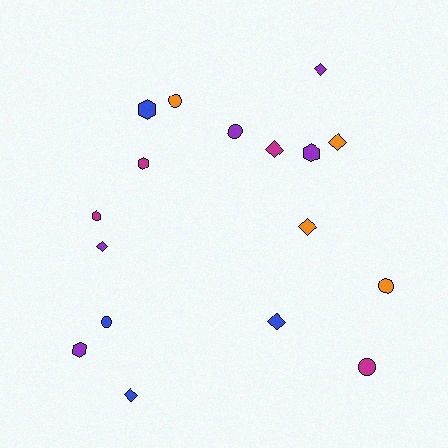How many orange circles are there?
There are 2 orange circles.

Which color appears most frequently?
Purple, with 5 objects.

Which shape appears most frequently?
Diamond, with 7 objects.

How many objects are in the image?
There are 17 objects.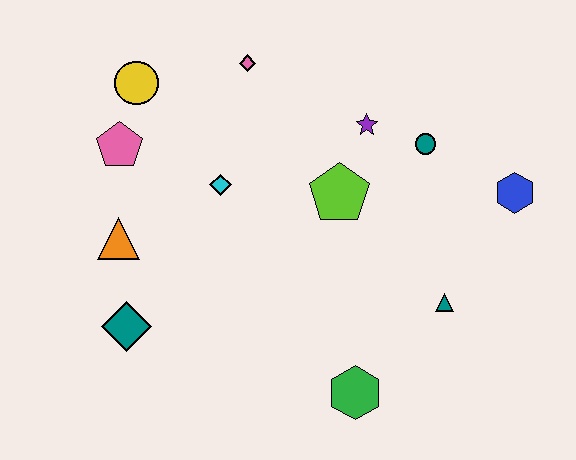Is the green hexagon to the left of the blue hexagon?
Yes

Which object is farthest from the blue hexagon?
The teal diamond is farthest from the blue hexagon.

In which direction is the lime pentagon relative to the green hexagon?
The lime pentagon is above the green hexagon.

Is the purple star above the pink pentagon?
Yes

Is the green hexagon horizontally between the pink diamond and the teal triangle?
Yes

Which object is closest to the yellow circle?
The pink pentagon is closest to the yellow circle.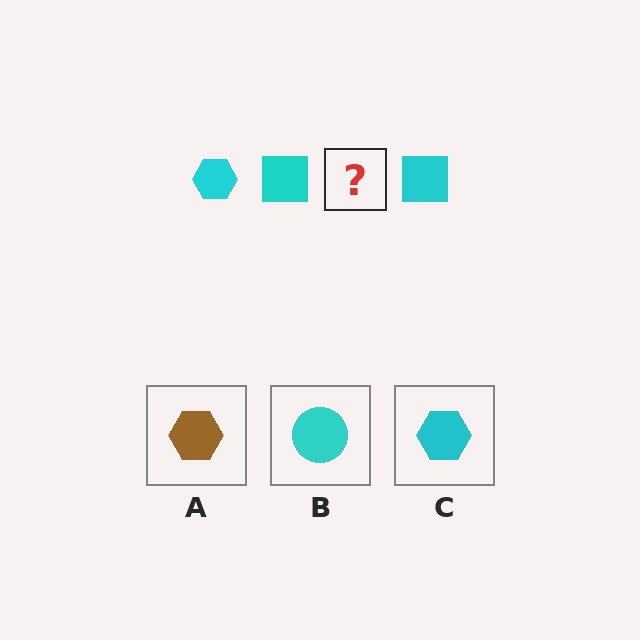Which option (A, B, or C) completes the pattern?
C.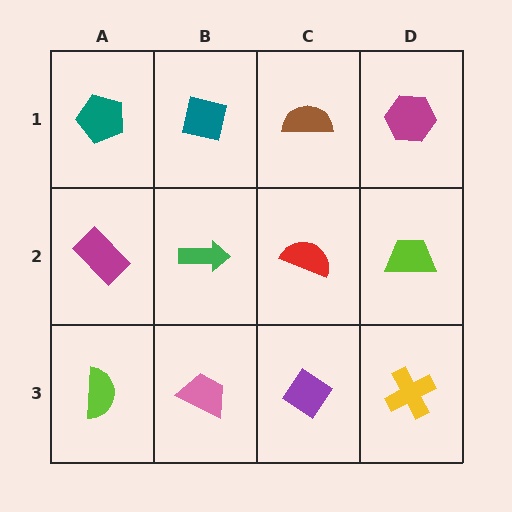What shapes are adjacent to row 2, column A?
A teal pentagon (row 1, column A), a lime semicircle (row 3, column A), a green arrow (row 2, column B).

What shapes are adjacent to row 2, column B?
A teal square (row 1, column B), a pink trapezoid (row 3, column B), a magenta rectangle (row 2, column A), a red semicircle (row 2, column C).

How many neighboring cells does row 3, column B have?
3.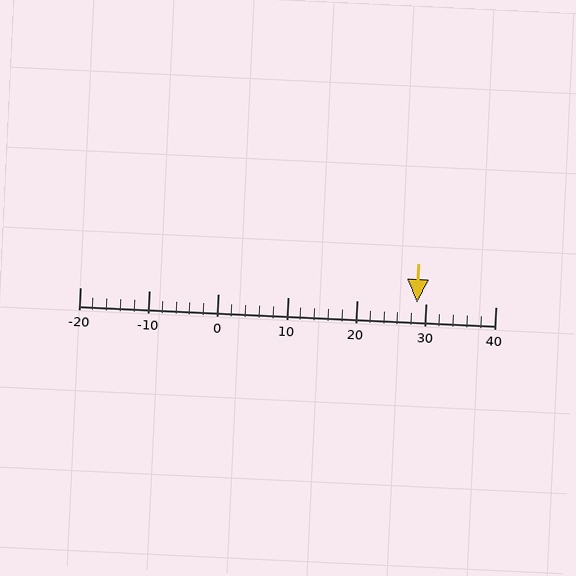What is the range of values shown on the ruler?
The ruler shows values from -20 to 40.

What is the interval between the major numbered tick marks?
The major tick marks are spaced 10 units apart.